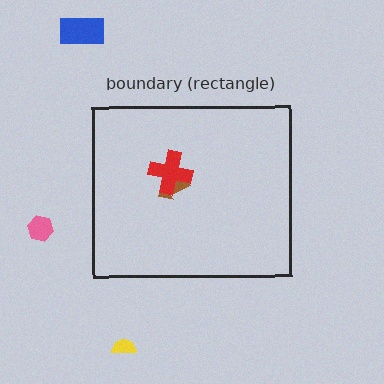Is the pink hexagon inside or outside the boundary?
Outside.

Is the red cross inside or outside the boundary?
Inside.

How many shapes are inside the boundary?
2 inside, 3 outside.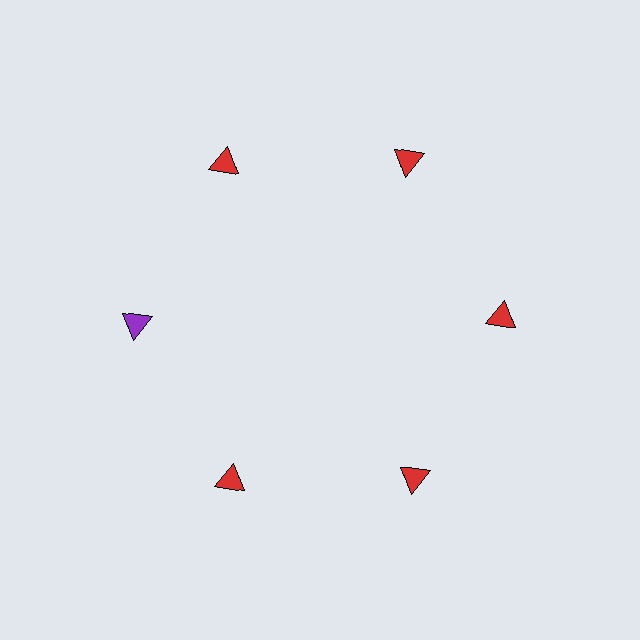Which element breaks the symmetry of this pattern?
The purple triangle at roughly the 9 o'clock position breaks the symmetry. All other shapes are red triangles.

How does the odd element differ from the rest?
It has a different color: purple instead of red.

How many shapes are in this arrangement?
There are 6 shapes arranged in a ring pattern.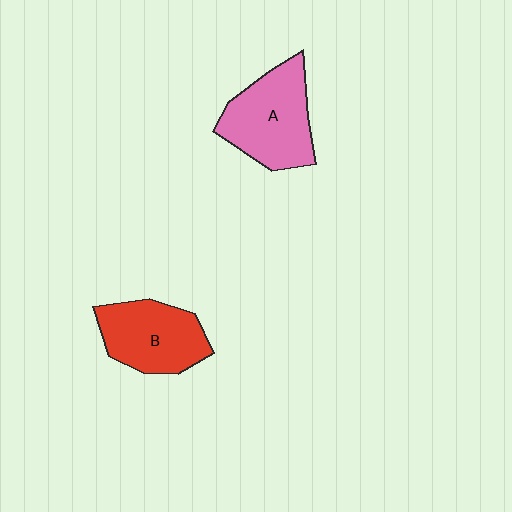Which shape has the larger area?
Shape A (pink).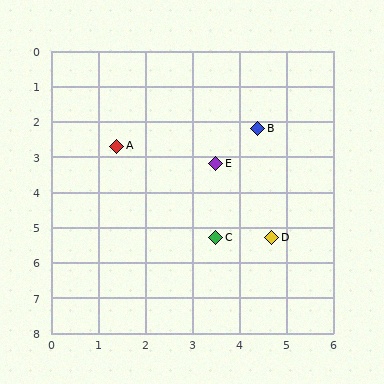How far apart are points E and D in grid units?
Points E and D are about 2.4 grid units apart.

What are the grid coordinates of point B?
Point B is at approximately (4.4, 2.2).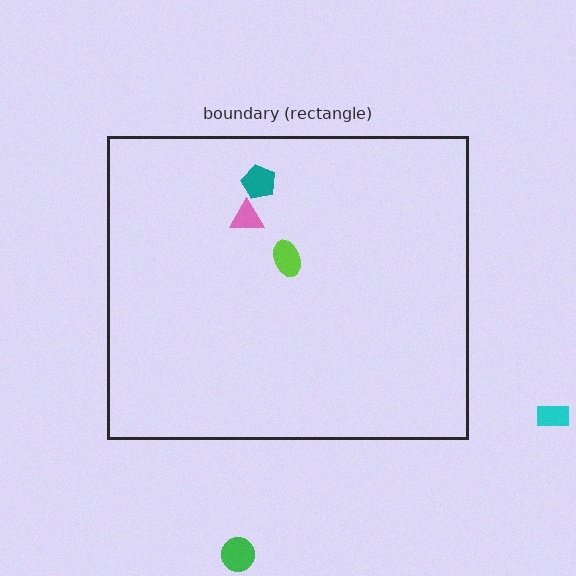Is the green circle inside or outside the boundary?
Outside.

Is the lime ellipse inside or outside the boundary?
Inside.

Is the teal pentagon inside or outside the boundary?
Inside.